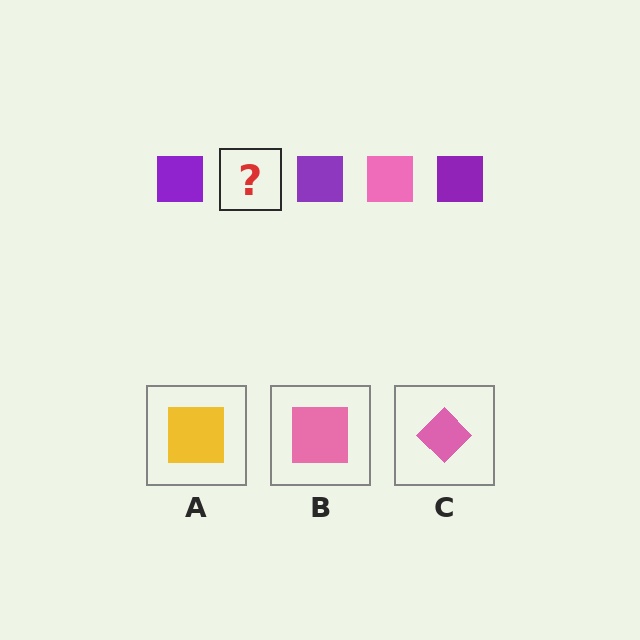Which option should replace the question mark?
Option B.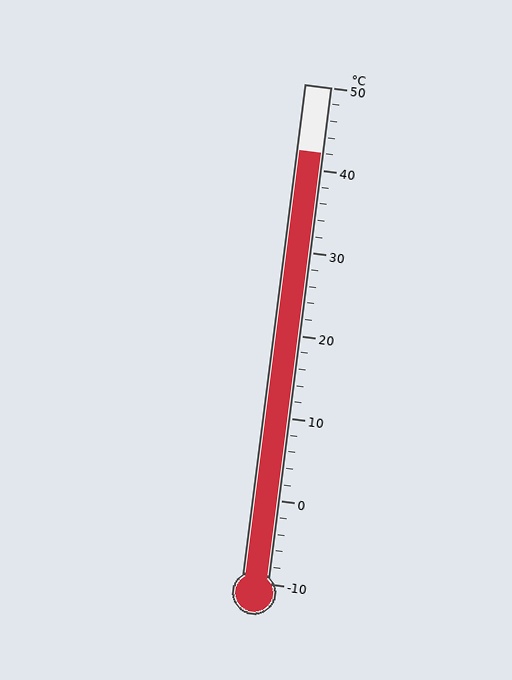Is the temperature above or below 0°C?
The temperature is above 0°C.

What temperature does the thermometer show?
The thermometer shows approximately 42°C.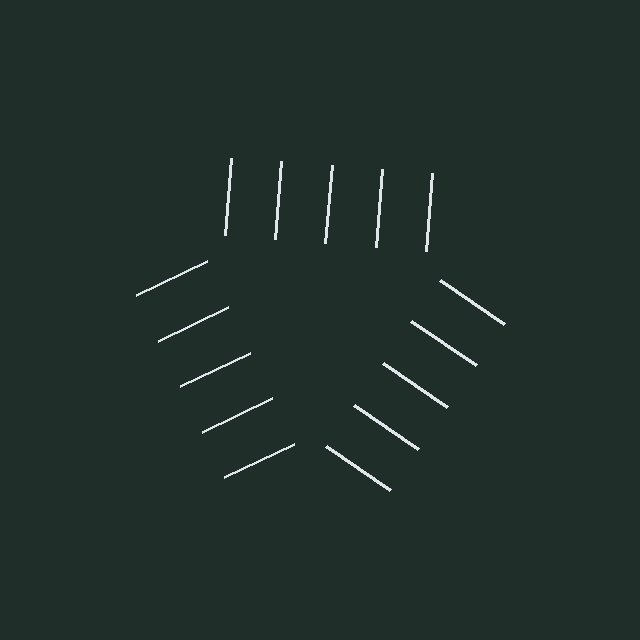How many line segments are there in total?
15 — 5 along each of the 3 edges.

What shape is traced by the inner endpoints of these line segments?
An illusory triangle — the line segments terminate on its edges but no continuous stroke is drawn.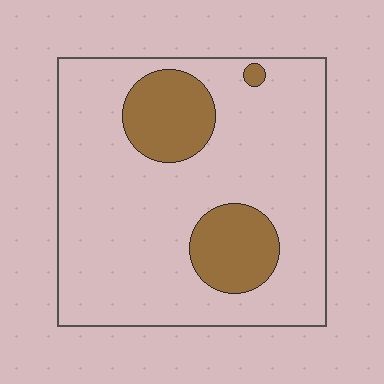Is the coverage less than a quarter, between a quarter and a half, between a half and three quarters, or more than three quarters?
Less than a quarter.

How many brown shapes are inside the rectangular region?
3.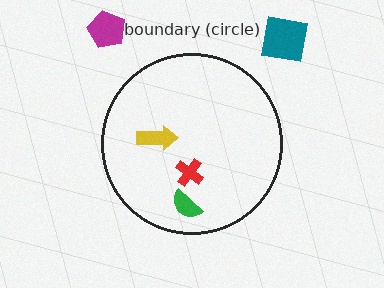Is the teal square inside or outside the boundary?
Outside.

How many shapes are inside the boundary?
3 inside, 2 outside.